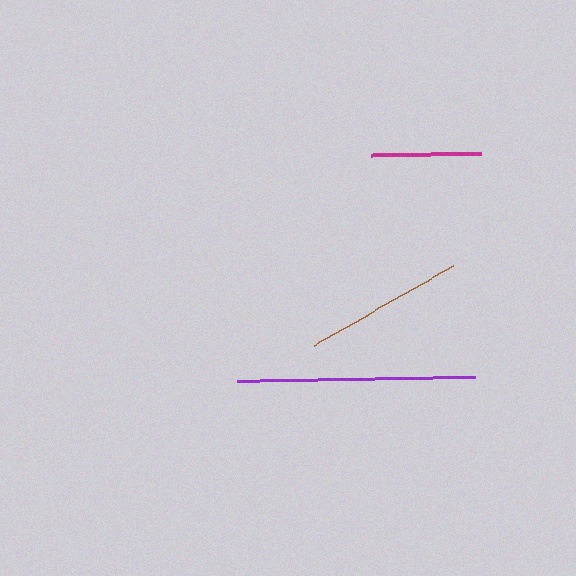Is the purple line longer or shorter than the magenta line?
The purple line is longer than the magenta line.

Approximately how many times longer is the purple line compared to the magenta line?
The purple line is approximately 2.2 times the length of the magenta line.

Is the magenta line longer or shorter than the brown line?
The brown line is longer than the magenta line.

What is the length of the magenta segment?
The magenta segment is approximately 110 pixels long.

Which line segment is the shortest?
The magenta line is the shortest at approximately 110 pixels.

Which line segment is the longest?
The purple line is the longest at approximately 238 pixels.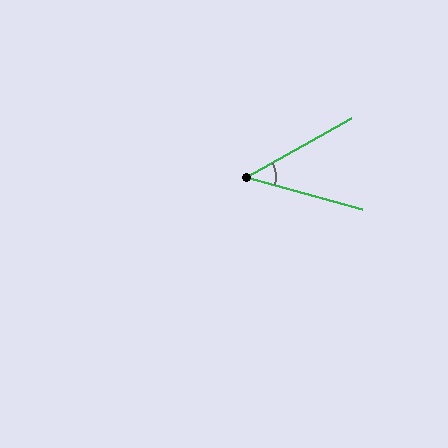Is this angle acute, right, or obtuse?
It is acute.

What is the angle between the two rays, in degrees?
Approximately 45 degrees.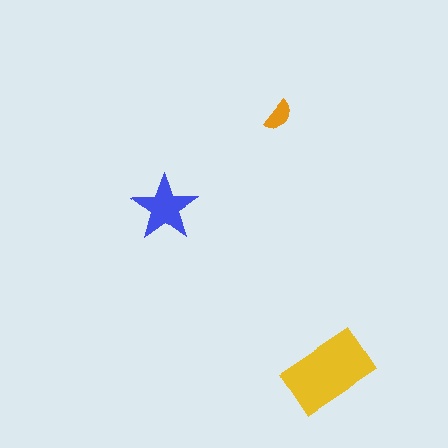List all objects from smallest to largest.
The orange semicircle, the blue star, the yellow rectangle.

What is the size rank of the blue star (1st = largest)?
2nd.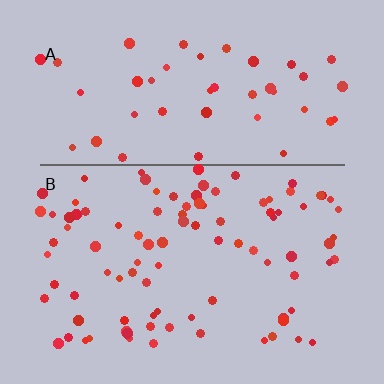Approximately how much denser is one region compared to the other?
Approximately 1.9× — region B over region A.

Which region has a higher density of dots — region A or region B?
B (the bottom).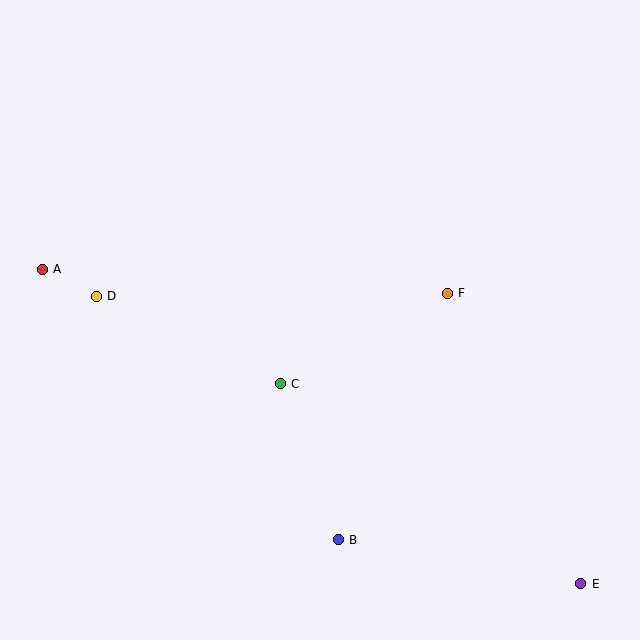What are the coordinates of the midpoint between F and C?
The midpoint between F and C is at (364, 339).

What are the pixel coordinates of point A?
Point A is at (42, 269).